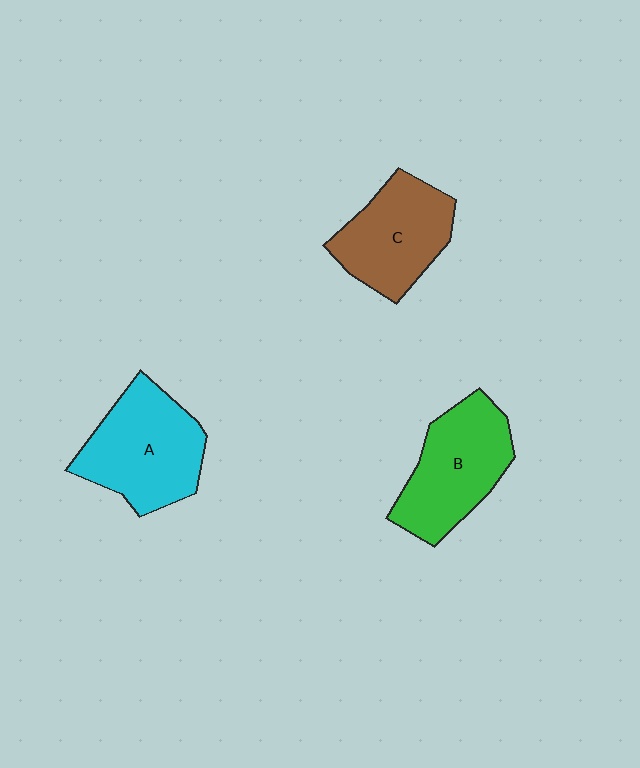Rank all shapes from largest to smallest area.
From largest to smallest: A (cyan), B (green), C (brown).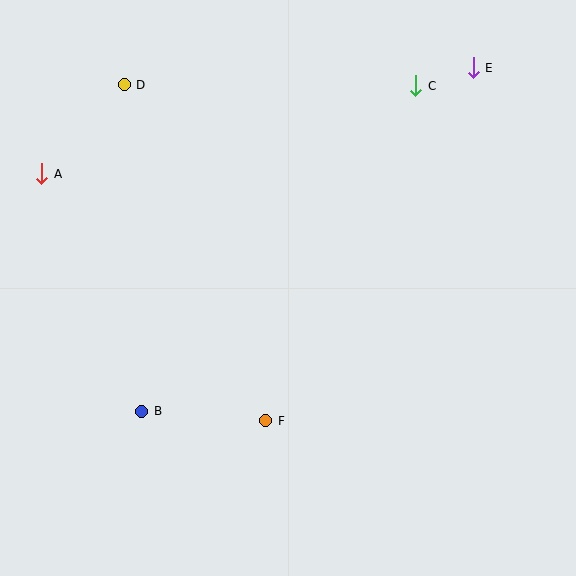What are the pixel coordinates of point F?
Point F is at (266, 421).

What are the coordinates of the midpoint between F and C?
The midpoint between F and C is at (341, 253).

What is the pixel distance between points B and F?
The distance between B and F is 125 pixels.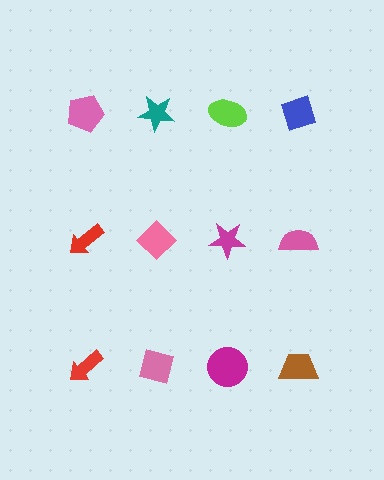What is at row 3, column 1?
A red arrow.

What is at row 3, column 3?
A magenta circle.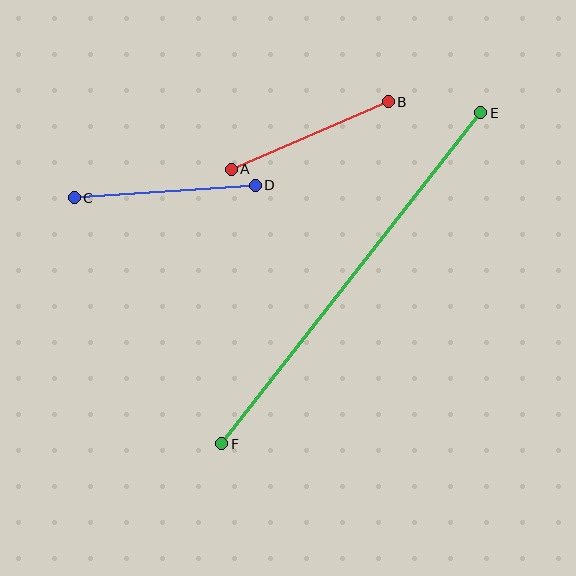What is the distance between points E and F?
The distance is approximately 420 pixels.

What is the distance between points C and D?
The distance is approximately 181 pixels.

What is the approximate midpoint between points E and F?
The midpoint is at approximately (351, 278) pixels.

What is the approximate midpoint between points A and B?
The midpoint is at approximately (310, 135) pixels.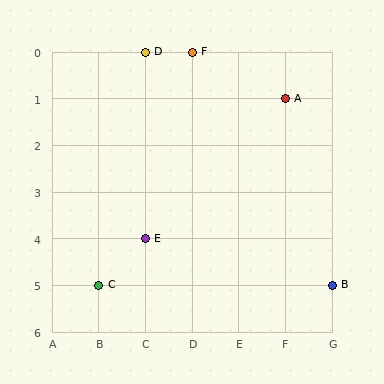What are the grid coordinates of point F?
Point F is at grid coordinates (D, 0).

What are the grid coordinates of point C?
Point C is at grid coordinates (B, 5).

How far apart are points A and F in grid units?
Points A and F are 2 columns and 1 row apart (about 2.2 grid units diagonally).